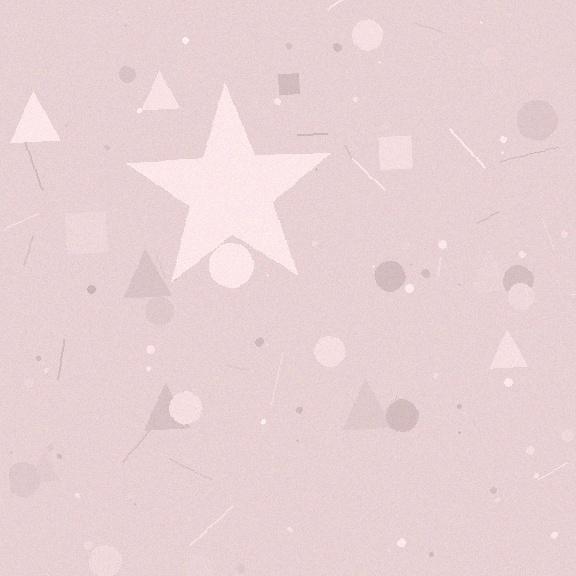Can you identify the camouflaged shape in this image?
The camouflaged shape is a star.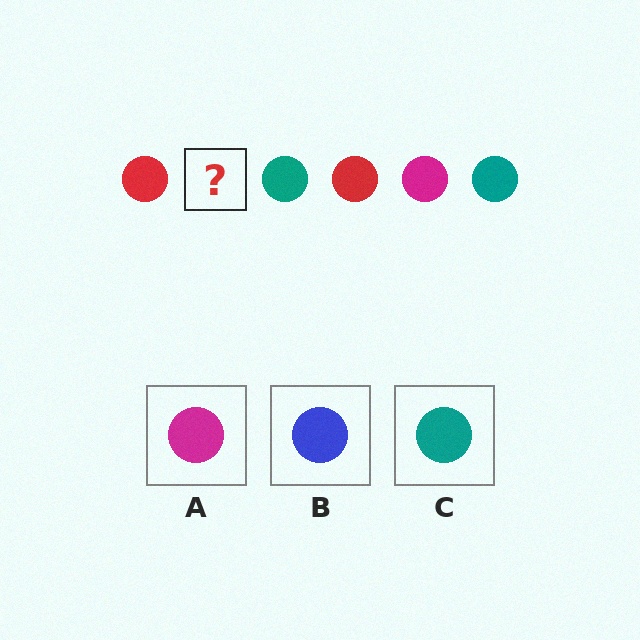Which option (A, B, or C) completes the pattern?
A.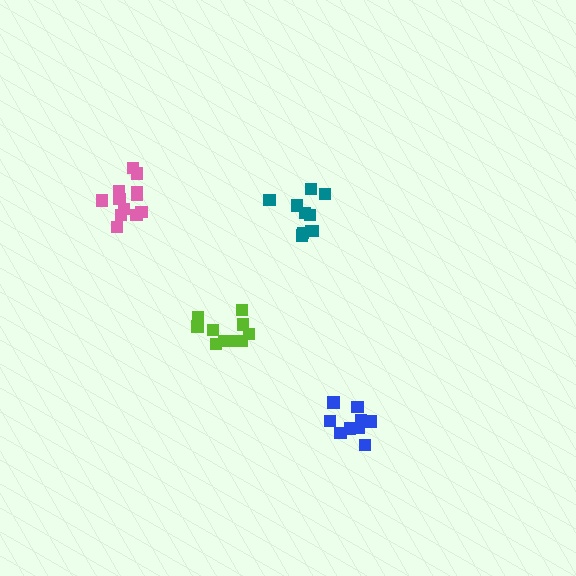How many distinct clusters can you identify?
There are 4 distinct clusters.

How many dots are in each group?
Group 1: 10 dots, Group 2: 10 dots, Group 3: 12 dots, Group 4: 10 dots (42 total).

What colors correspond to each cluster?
The clusters are colored: lime, blue, pink, teal.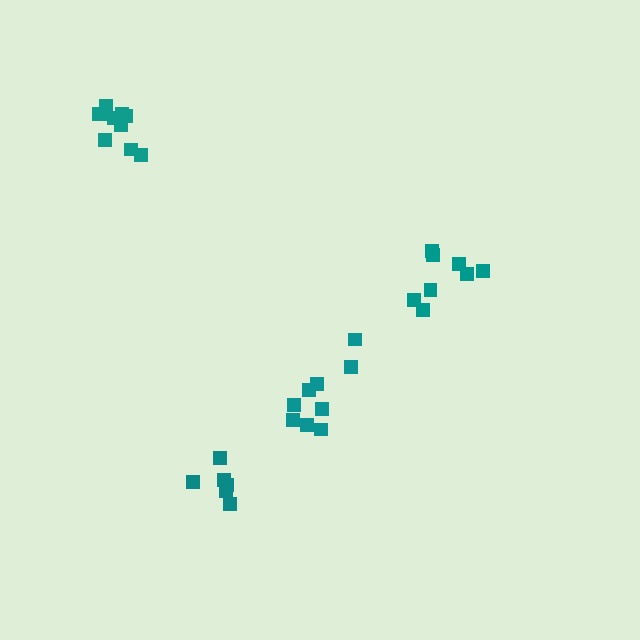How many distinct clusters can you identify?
There are 4 distinct clusters.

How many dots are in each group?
Group 1: 10 dots, Group 2: 9 dots, Group 3: 6 dots, Group 4: 9 dots (34 total).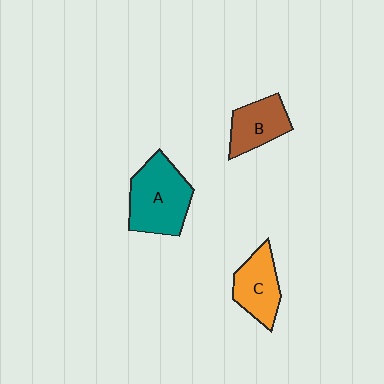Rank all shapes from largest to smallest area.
From largest to smallest: A (teal), C (orange), B (brown).